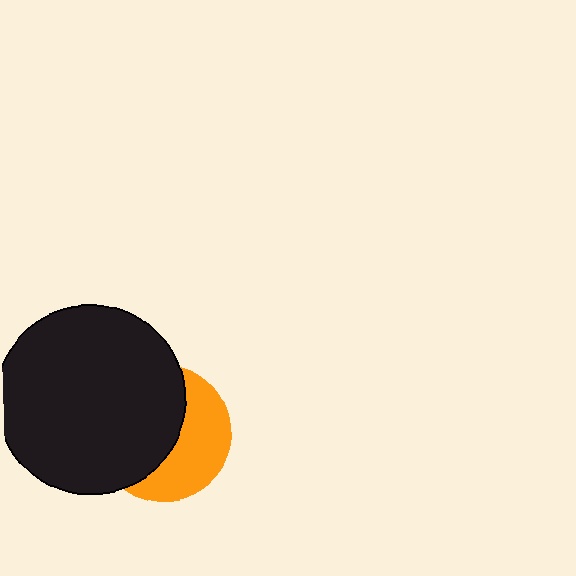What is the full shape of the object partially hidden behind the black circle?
The partially hidden object is an orange circle.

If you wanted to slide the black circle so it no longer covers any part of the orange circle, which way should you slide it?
Slide it left — that is the most direct way to separate the two shapes.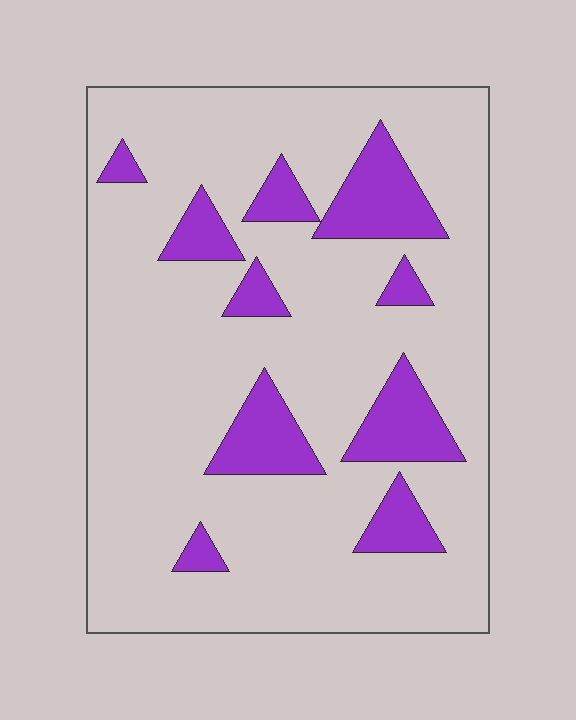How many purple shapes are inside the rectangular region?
10.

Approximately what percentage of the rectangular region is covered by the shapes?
Approximately 20%.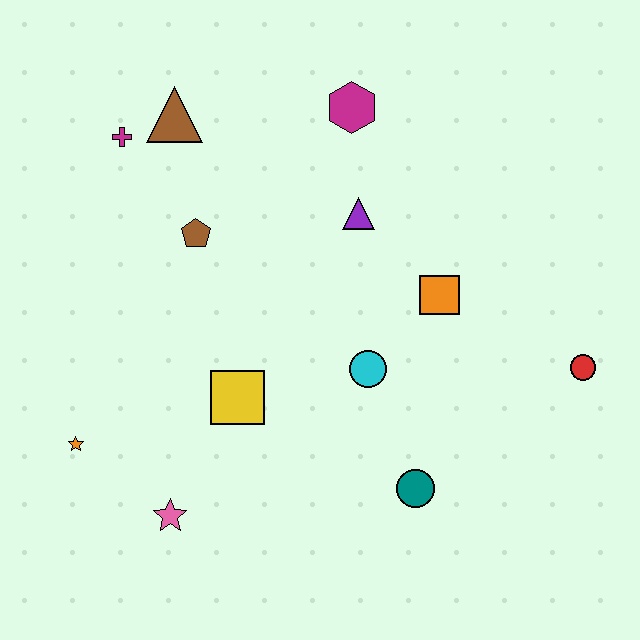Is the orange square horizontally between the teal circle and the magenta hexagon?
No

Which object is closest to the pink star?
The orange star is closest to the pink star.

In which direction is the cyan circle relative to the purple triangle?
The cyan circle is below the purple triangle.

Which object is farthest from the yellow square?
The red circle is farthest from the yellow square.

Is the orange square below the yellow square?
No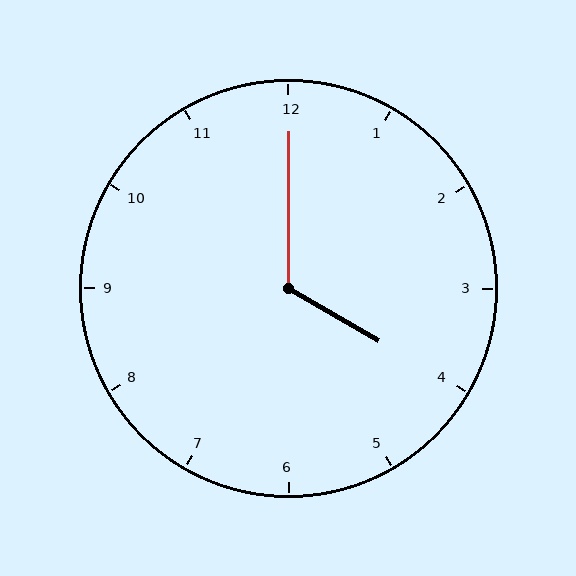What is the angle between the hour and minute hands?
Approximately 120 degrees.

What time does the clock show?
4:00.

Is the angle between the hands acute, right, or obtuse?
It is obtuse.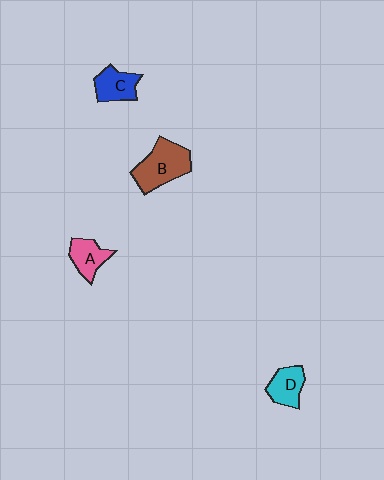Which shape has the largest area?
Shape B (brown).